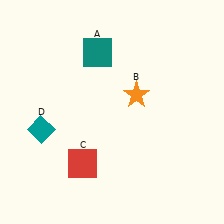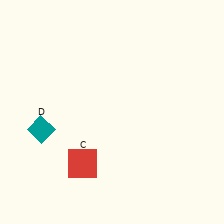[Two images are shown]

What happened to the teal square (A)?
The teal square (A) was removed in Image 2. It was in the top-left area of Image 1.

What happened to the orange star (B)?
The orange star (B) was removed in Image 2. It was in the top-right area of Image 1.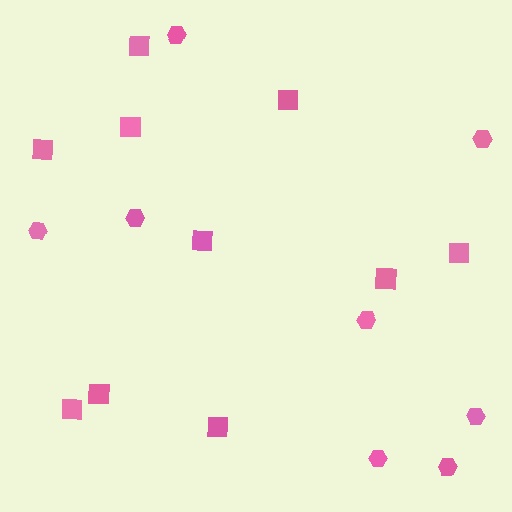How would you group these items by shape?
There are 2 groups: one group of hexagons (8) and one group of squares (10).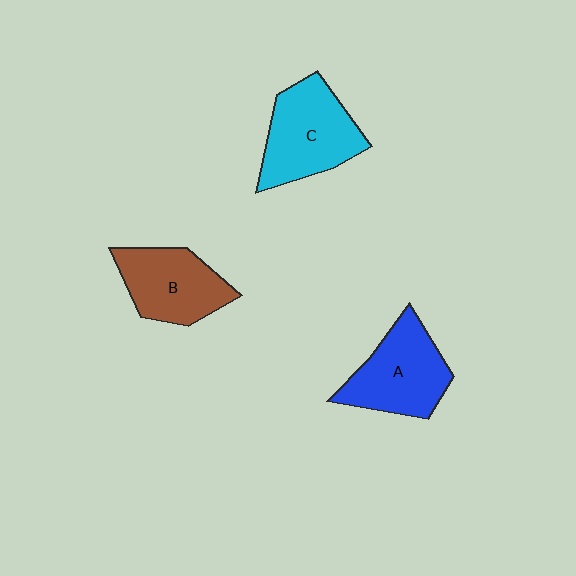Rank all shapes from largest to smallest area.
From largest to smallest: C (cyan), A (blue), B (brown).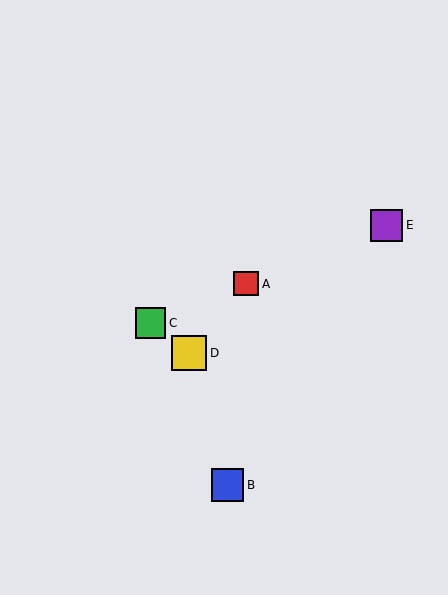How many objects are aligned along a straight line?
3 objects (A, C, E) are aligned along a straight line.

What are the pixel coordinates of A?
Object A is at (246, 284).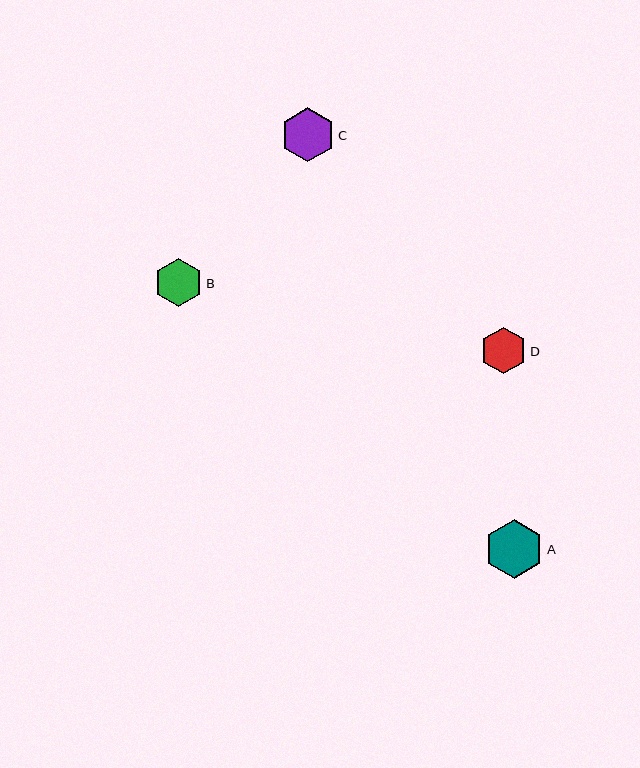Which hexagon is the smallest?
Hexagon D is the smallest with a size of approximately 47 pixels.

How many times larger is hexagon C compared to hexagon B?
Hexagon C is approximately 1.1 times the size of hexagon B.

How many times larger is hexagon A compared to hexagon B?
Hexagon A is approximately 1.2 times the size of hexagon B.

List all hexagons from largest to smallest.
From largest to smallest: A, C, B, D.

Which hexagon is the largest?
Hexagon A is the largest with a size of approximately 59 pixels.